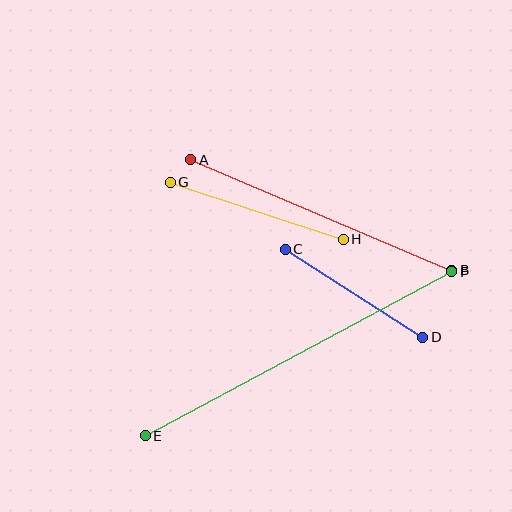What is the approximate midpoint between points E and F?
The midpoint is at approximately (298, 354) pixels.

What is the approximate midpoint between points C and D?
The midpoint is at approximately (354, 293) pixels.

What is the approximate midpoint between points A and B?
The midpoint is at approximately (321, 215) pixels.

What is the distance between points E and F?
The distance is approximately 348 pixels.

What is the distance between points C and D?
The distance is approximately 163 pixels.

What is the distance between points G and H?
The distance is approximately 182 pixels.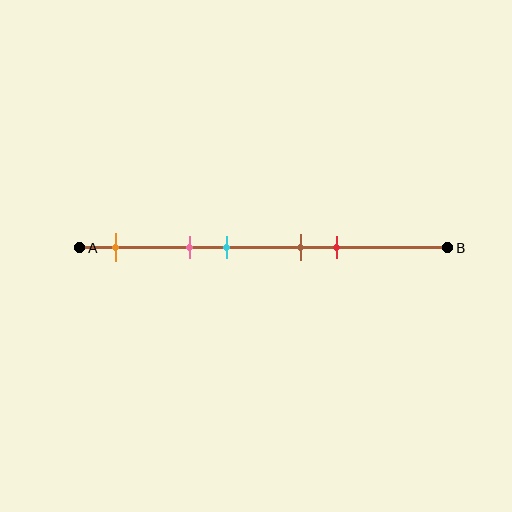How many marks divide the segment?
There are 5 marks dividing the segment.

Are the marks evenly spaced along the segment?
No, the marks are not evenly spaced.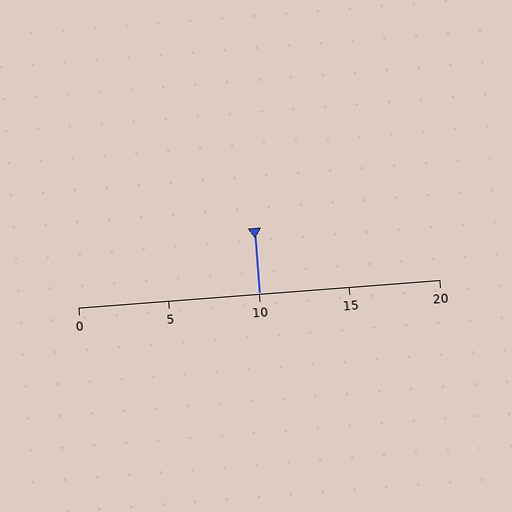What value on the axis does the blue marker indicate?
The marker indicates approximately 10.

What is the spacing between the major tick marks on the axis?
The major ticks are spaced 5 apart.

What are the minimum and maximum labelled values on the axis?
The axis runs from 0 to 20.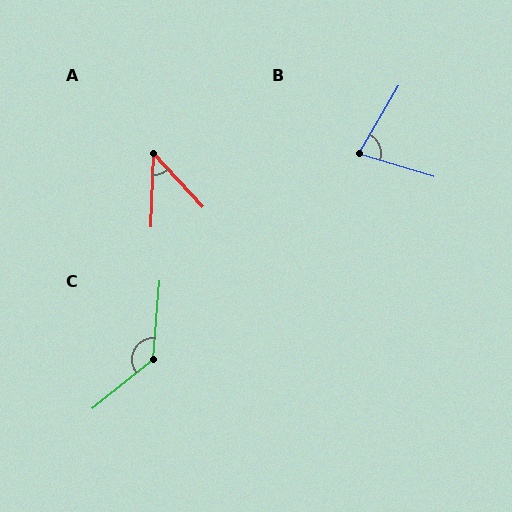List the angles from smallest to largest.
A (45°), B (77°), C (133°).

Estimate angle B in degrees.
Approximately 77 degrees.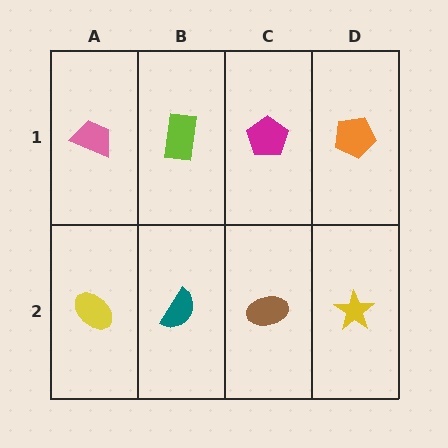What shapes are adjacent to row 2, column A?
A pink trapezoid (row 1, column A), a teal semicircle (row 2, column B).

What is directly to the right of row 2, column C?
A yellow star.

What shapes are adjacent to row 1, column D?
A yellow star (row 2, column D), a magenta pentagon (row 1, column C).